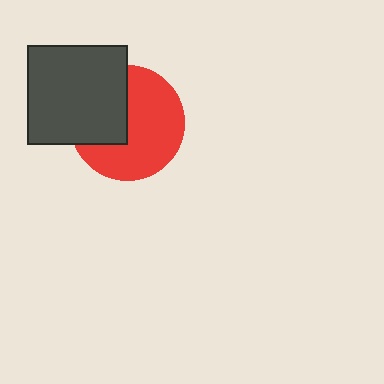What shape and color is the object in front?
The object in front is a dark gray square.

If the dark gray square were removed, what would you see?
You would see the complete red circle.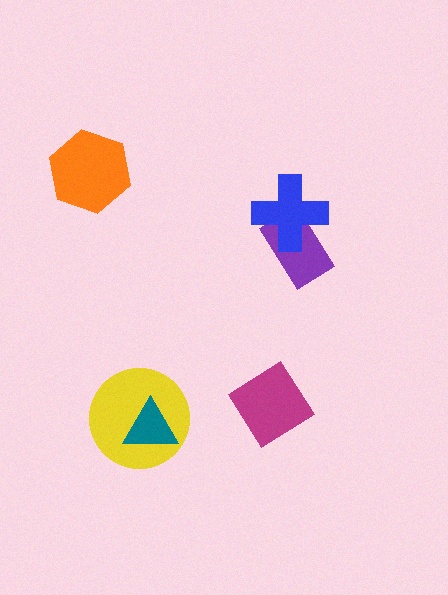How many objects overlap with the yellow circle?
1 object overlaps with the yellow circle.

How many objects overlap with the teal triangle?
1 object overlaps with the teal triangle.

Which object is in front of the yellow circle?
The teal triangle is in front of the yellow circle.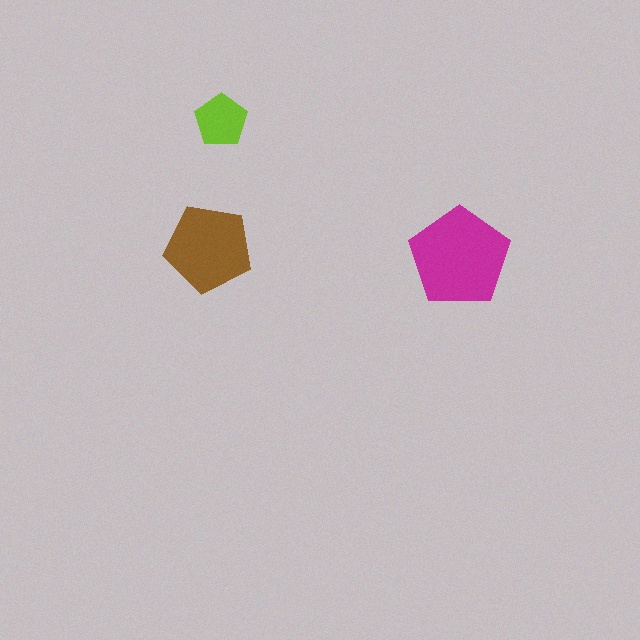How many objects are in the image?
There are 3 objects in the image.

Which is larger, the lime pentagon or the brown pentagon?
The brown one.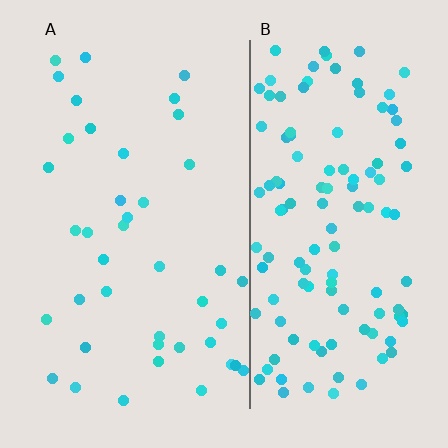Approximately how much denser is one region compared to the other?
Approximately 3.0× — region B over region A.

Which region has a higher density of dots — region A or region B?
B (the right).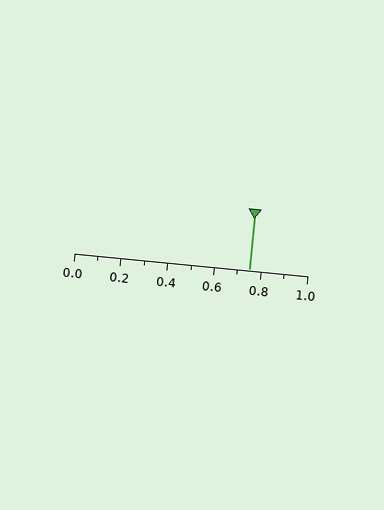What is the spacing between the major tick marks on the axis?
The major ticks are spaced 0.2 apart.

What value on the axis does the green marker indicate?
The marker indicates approximately 0.75.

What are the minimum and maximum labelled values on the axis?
The axis runs from 0.0 to 1.0.